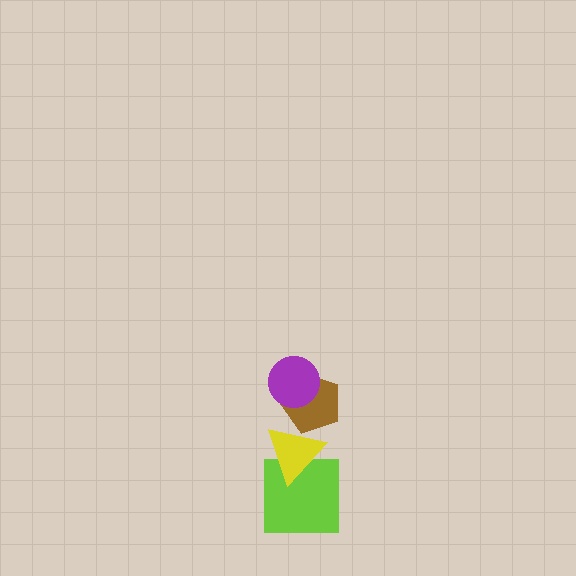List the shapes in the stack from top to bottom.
From top to bottom: the purple circle, the brown pentagon, the yellow triangle, the lime square.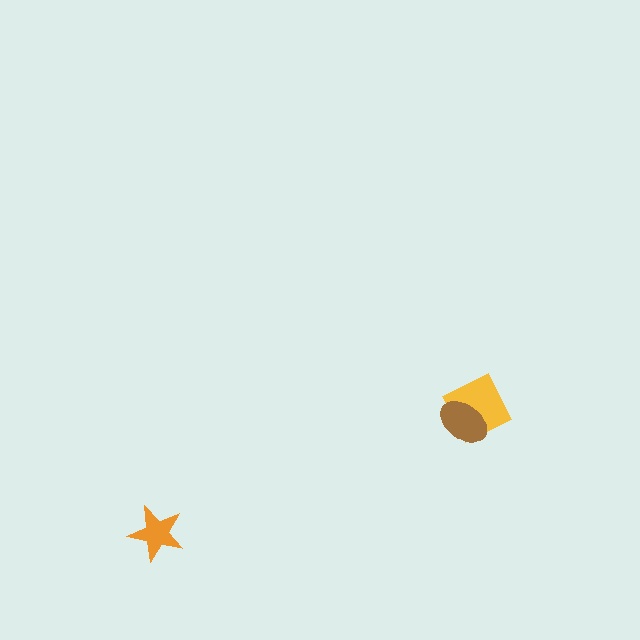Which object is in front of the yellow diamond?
The brown ellipse is in front of the yellow diamond.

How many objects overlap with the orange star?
0 objects overlap with the orange star.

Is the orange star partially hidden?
No, no other shape covers it.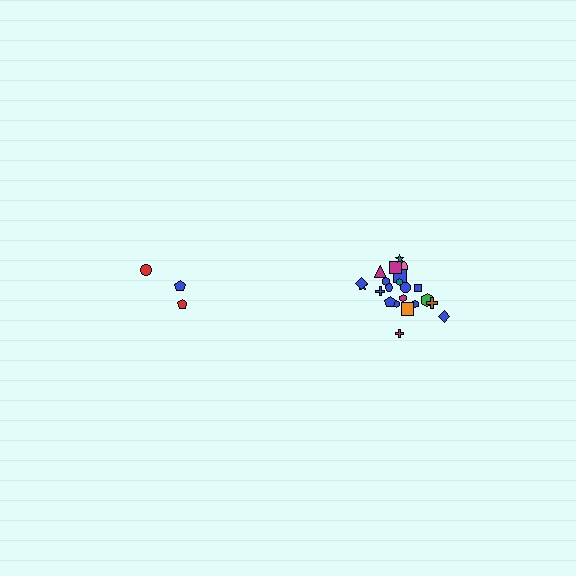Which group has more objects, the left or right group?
The right group.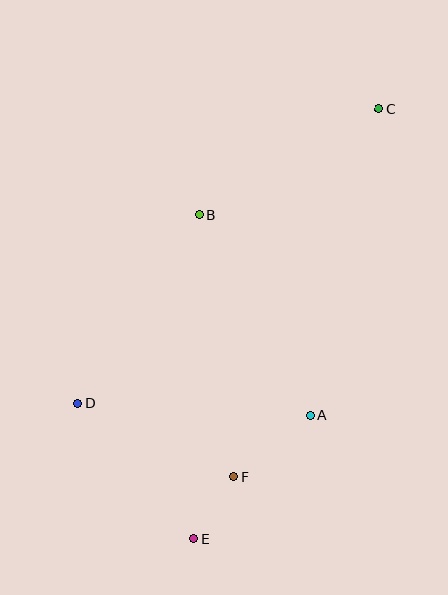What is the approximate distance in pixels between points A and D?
The distance between A and D is approximately 233 pixels.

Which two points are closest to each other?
Points E and F are closest to each other.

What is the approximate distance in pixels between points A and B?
The distance between A and B is approximately 229 pixels.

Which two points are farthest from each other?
Points C and E are farthest from each other.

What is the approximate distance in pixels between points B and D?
The distance between B and D is approximately 224 pixels.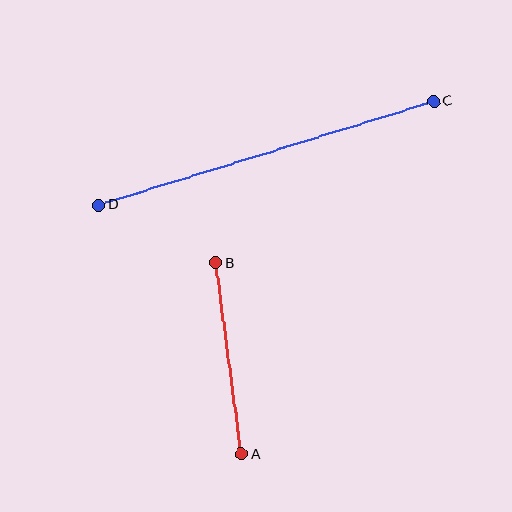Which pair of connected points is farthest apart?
Points C and D are farthest apart.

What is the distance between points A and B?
The distance is approximately 193 pixels.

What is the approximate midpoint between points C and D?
The midpoint is at approximately (266, 153) pixels.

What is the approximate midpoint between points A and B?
The midpoint is at approximately (229, 358) pixels.